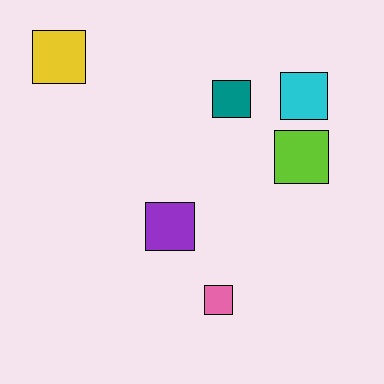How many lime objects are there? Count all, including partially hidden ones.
There is 1 lime object.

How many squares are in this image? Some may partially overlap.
There are 6 squares.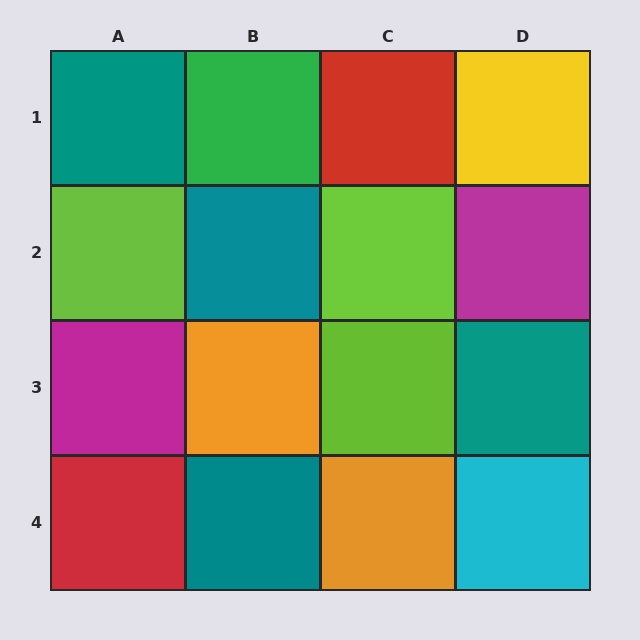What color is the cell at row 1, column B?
Green.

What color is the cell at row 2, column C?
Lime.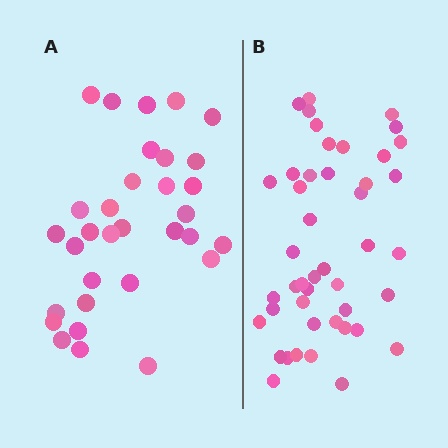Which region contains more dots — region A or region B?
Region B (the right region) has more dots.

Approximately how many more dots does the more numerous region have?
Region B has approximately 15 more dots than region A.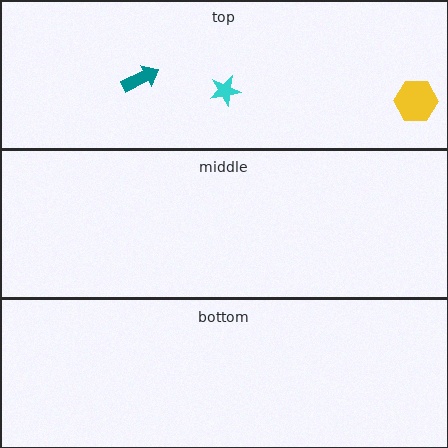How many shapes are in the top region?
3.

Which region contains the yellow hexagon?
The top region.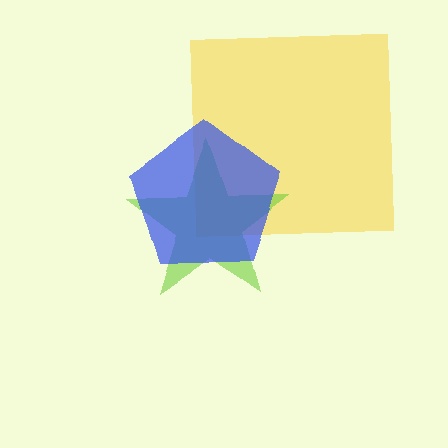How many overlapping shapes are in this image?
There are 3 overlapping shapes in the image.